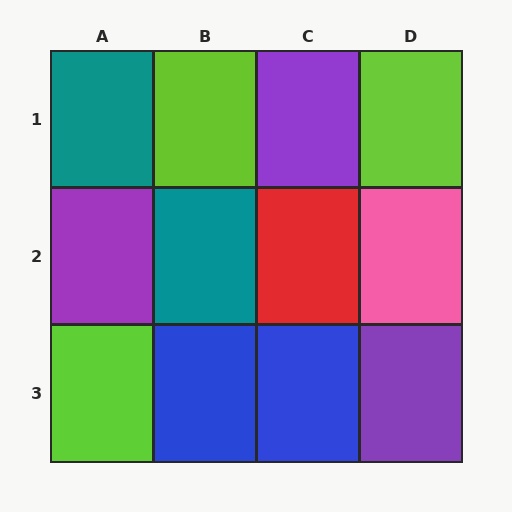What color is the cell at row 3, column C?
Blue.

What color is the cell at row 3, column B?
Blue.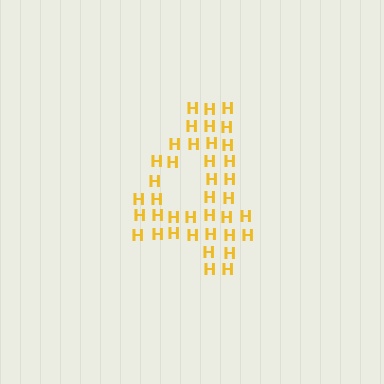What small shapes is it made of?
It is made of small letter H's.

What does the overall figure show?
The overall figure shows the digit 4.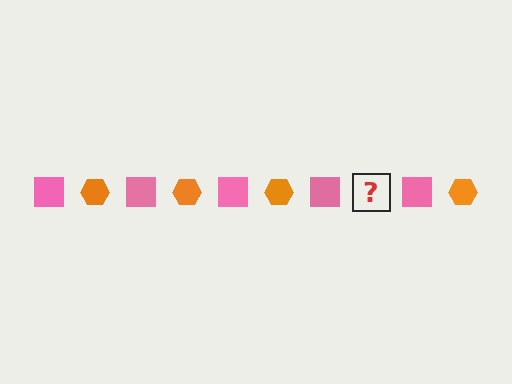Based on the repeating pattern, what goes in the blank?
The blank should be an orange hexagon.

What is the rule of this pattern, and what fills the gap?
The rule is that the pattern alternates between pink square and orange hexagon. The gap should be filled with an orange hexagon.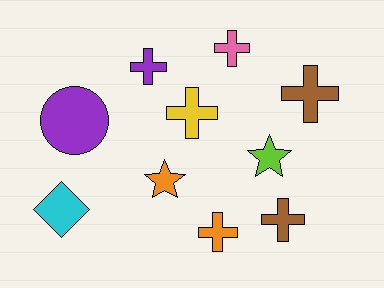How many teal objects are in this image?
There are no teal objects.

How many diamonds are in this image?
There is 1 diamond.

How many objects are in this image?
There are 10 objects.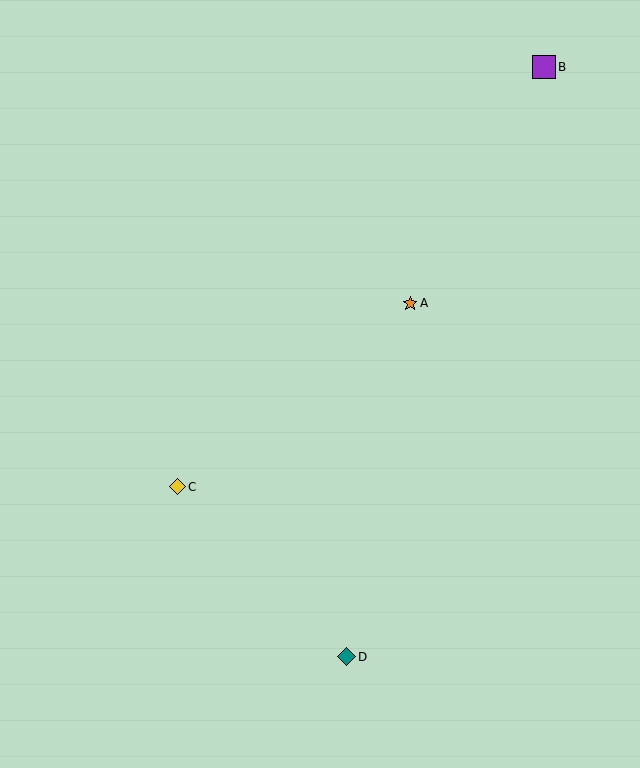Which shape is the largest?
The purple square (labeled B) is the largest.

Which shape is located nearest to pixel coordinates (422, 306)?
The orange star (labeled A) at (410, 303) is nearest to that location.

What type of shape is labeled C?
Shape C is a yellow diamond.